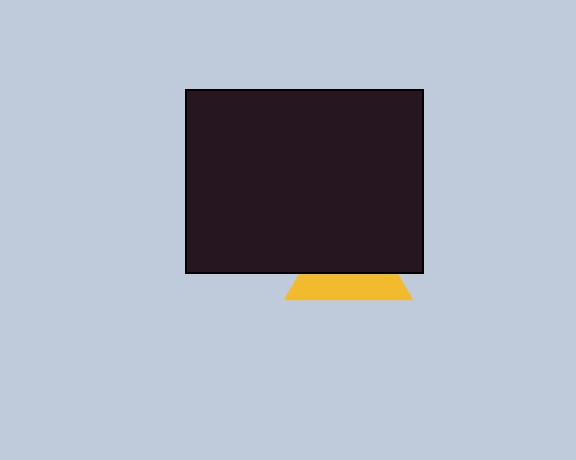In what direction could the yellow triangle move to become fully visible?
The yellow triangle could move down. That would shift it out from behind the black rectangle entirely.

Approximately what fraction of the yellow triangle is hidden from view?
Roughly 59% of the yellow triangle is hidden behind the black rectangle.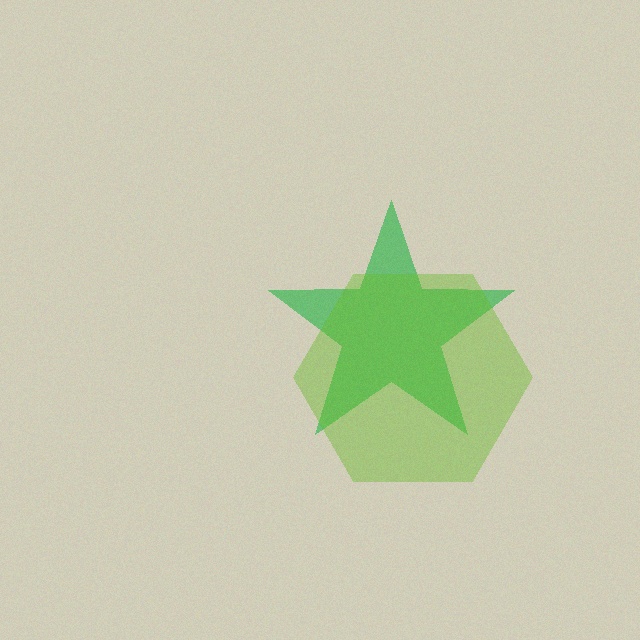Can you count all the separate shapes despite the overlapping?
Yes, there are 2 separate shapes.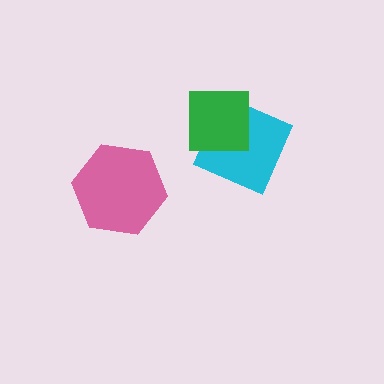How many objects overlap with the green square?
1 object overlaps with the green square.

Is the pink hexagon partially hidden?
No, no other shape covers it.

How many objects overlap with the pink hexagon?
0 objects overlap with the pink hexagon.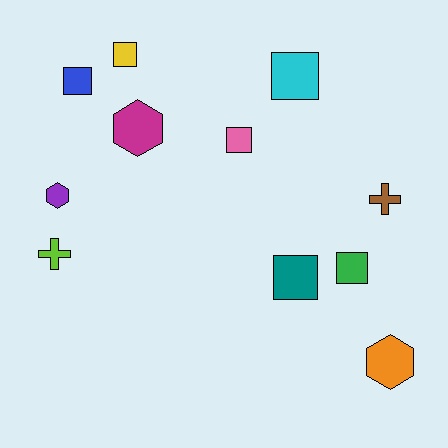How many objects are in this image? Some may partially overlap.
There are 11 objects.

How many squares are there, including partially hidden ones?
There are 6 squares.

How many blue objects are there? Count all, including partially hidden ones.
There is 1 blue object.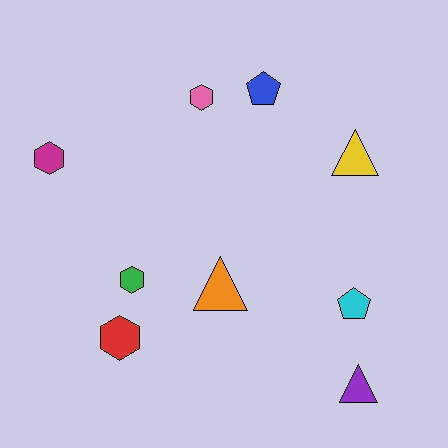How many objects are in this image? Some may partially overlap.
There are 9 objects.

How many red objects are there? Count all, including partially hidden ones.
There is 1 red object.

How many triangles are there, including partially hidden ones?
There are 3 triangles.